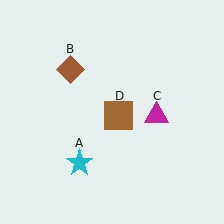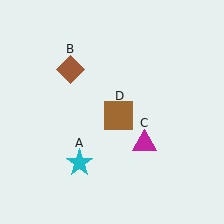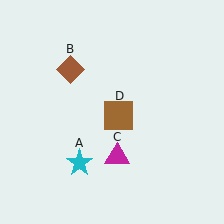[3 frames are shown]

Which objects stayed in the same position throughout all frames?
Cyan star (object A) and brown diamond (object B) and brown square (object D) remained stationary.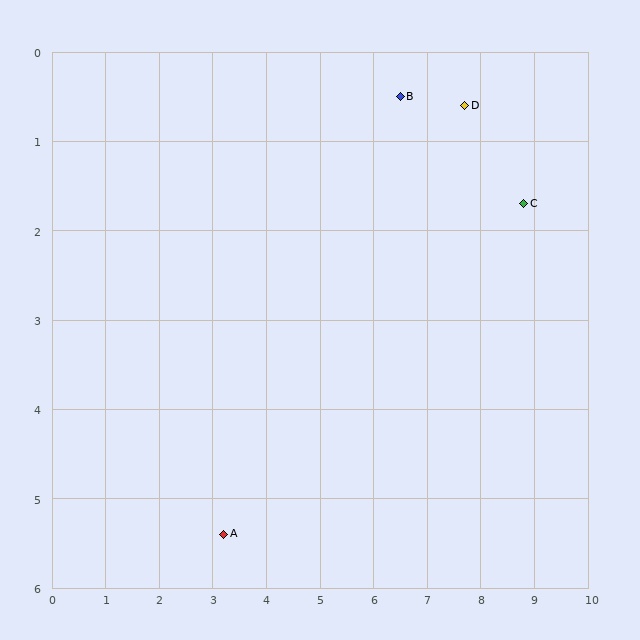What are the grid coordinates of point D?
Point D is at approximately (7.7, 0.6).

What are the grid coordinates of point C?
Point C is at approximately (8.8, 1.7).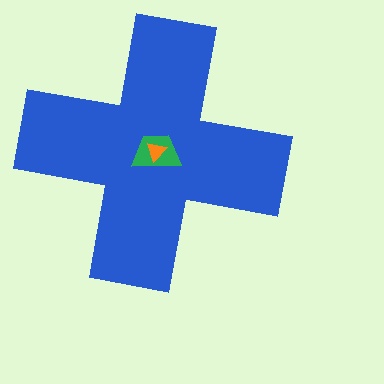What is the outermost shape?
The blue cross.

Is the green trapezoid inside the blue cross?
Yes.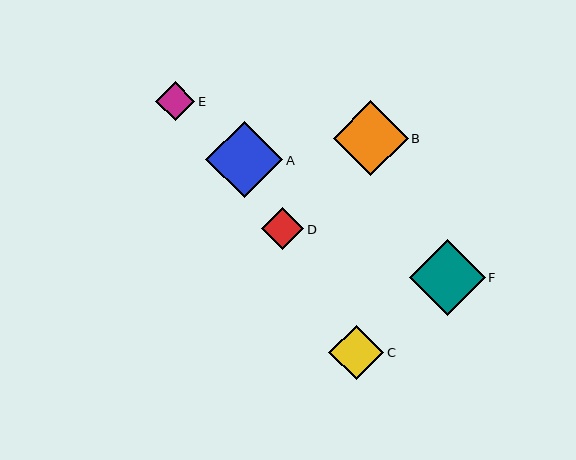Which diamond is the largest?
Diamond A is the largest with a size of approximately 77 pixels.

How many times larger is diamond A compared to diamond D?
Diamond A is approximately 1.8 times the size of diamond D.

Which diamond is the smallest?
Diamond E is the smallest with a size of approximately 39 pixels.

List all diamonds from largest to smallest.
From largest to smallest: A, F, B, C, D, E.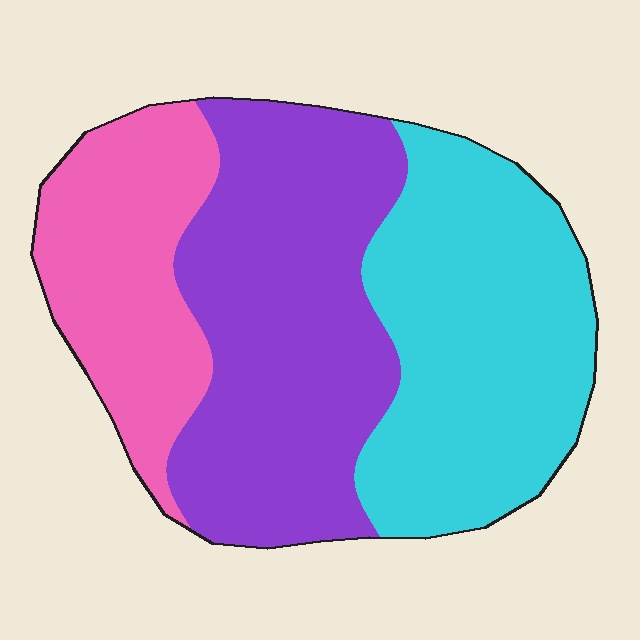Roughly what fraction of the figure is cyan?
Cyan covers roughly 35% of the figure.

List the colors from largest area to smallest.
From largest to smallest: purple, cyan, pink.